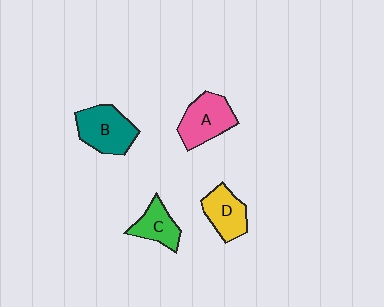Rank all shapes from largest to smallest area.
From largest to smallest: B (teal), A (pink), D (yellow), C (green).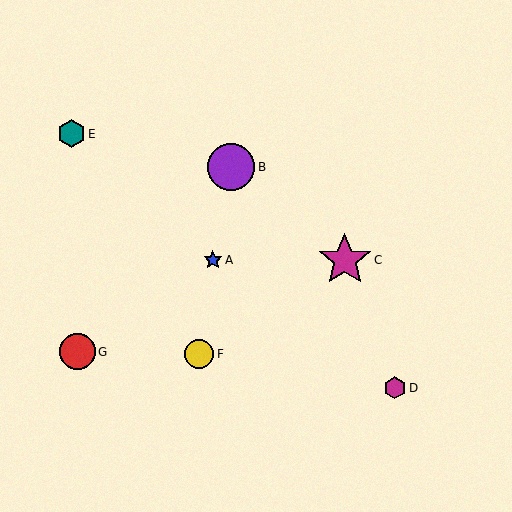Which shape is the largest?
The magenta star (labeled C) is the largest.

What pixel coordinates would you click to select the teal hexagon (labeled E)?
Click at (71, 134) to select the teal hexagon E.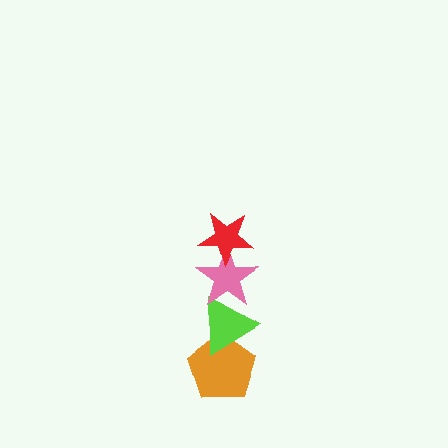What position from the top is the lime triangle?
The lime triangle is 3rd from the top.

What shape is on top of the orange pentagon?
The lime triangle is on top of the orange pentagon.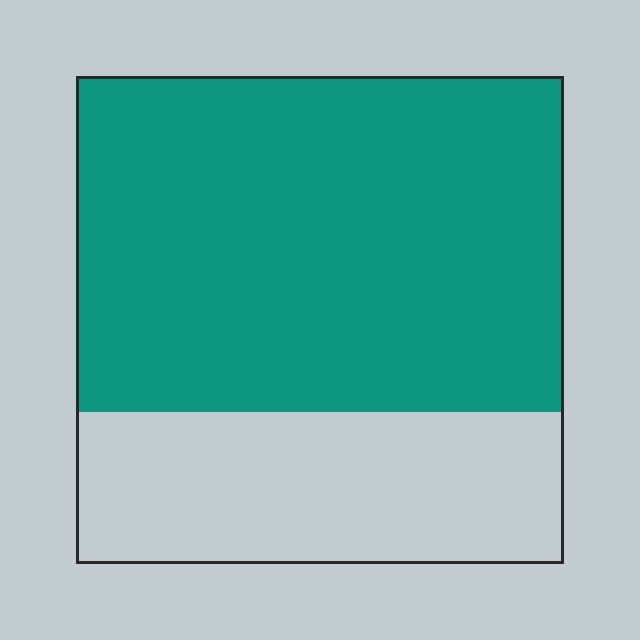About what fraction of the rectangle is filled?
About two thirds (2/3).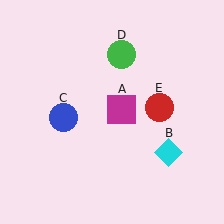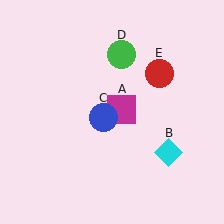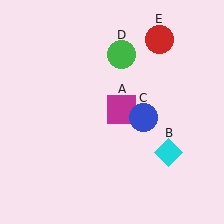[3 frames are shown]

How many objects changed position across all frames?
2 objects changed position: blue circle (object C), red circle (object E).